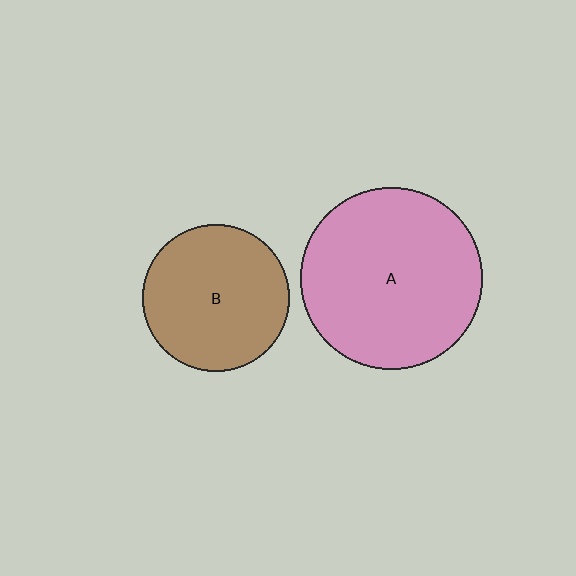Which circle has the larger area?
Circle A (pink).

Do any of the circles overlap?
No, none of the circles overlap.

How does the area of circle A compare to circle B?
Approximately 1.5 times.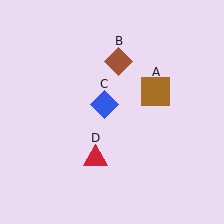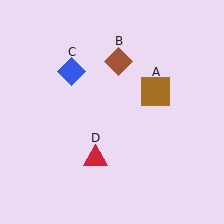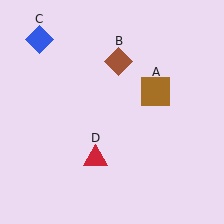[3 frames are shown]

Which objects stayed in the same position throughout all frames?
Brown square (object A) and brown diamond (object B) and red triangle (object D) remained stationary.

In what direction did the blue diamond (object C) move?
The blue diamond (object C) moved up and to the left.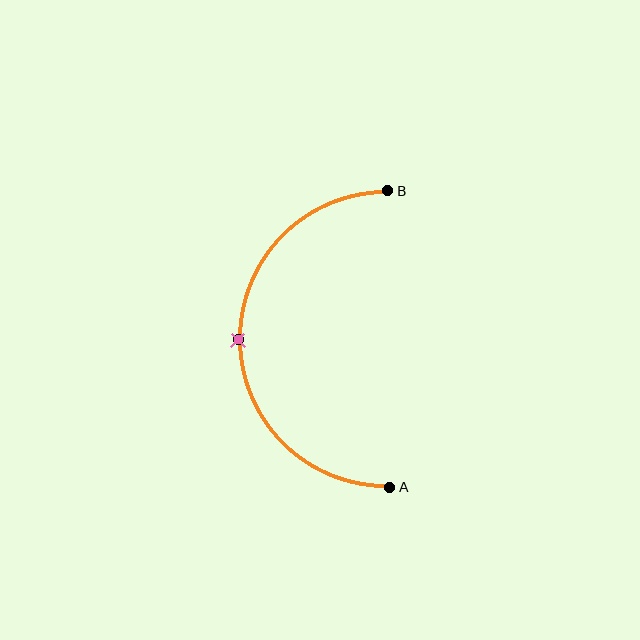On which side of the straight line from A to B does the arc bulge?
The arc bulges to the left of the straight line connecting A and B.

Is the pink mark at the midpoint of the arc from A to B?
Yes. The pink mark lies on the arc at equal arc-length from both A and B — it is the arc midpoint.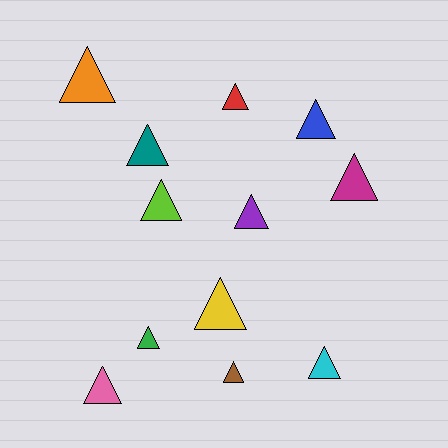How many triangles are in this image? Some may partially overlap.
There are 12 triangles.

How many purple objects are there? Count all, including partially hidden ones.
There is 1 purple object.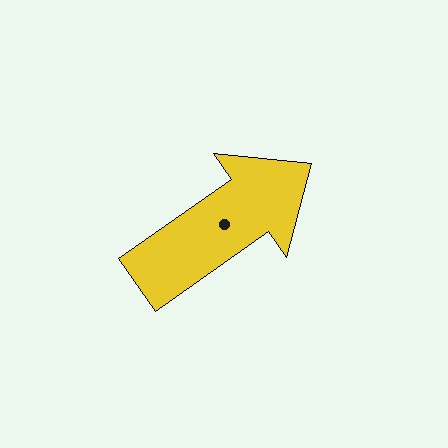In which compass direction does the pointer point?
Northeast.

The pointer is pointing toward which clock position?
Roughly 2 o'clock.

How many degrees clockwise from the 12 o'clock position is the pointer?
Approximately 55 degrees.